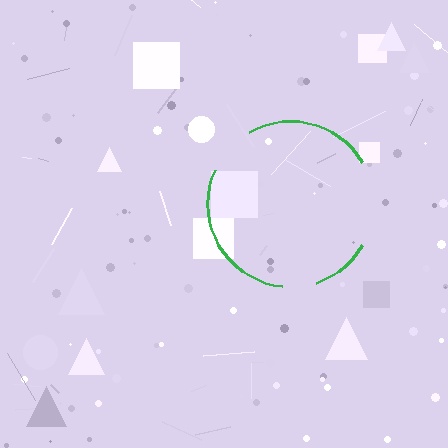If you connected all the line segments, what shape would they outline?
They would outline a circle.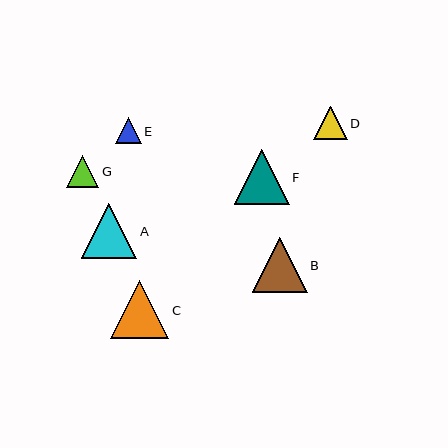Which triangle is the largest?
Triangle C is the largest with a size of approximately 58 pixels.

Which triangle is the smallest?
Triangle E is the smallest with a size of approximately 26 pixels.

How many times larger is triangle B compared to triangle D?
Triangle B is approximately 1.6 times the size of triangle D.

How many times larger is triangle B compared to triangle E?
Triangle B is approximately 2.2 times the size of triangle E.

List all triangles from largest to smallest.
From largest to smallest: C, B, A, F, D, G, E.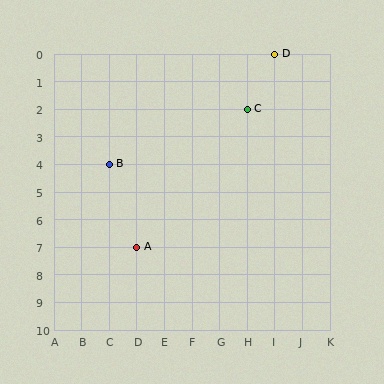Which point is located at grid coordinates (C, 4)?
Point B is at (C, 4).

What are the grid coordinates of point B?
Point B is at grid coordinates (C, 4).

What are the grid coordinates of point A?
Point A is at grid coordinates (D, 7).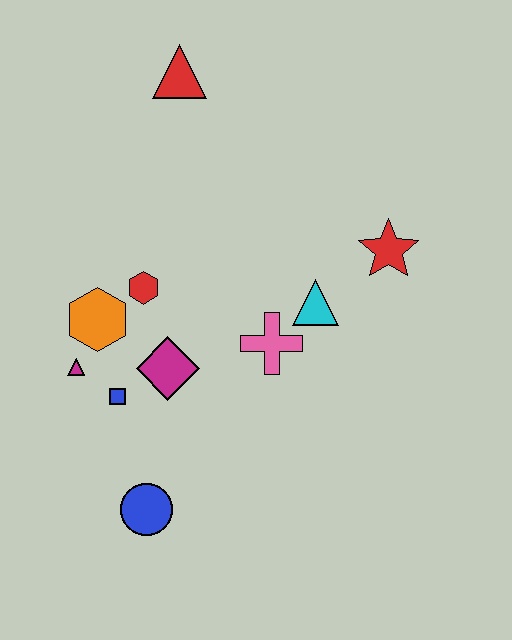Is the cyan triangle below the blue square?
No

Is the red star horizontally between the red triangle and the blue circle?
No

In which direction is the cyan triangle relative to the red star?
The cyan triangle is to the left of the red star.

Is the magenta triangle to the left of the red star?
Yes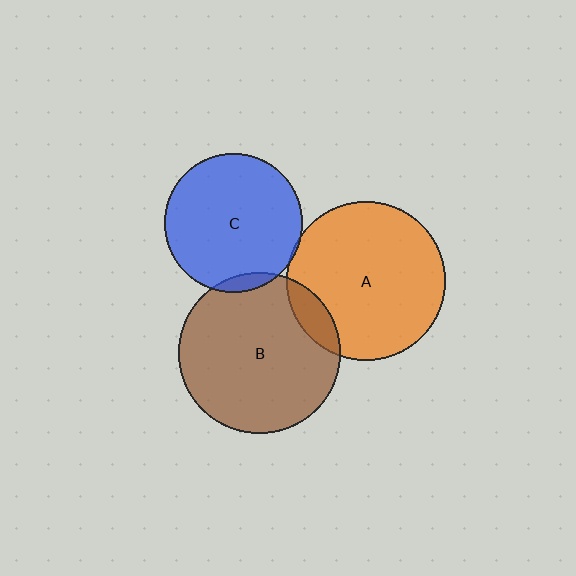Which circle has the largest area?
Circle B (brown).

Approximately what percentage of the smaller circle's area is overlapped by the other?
Approximately 10%.